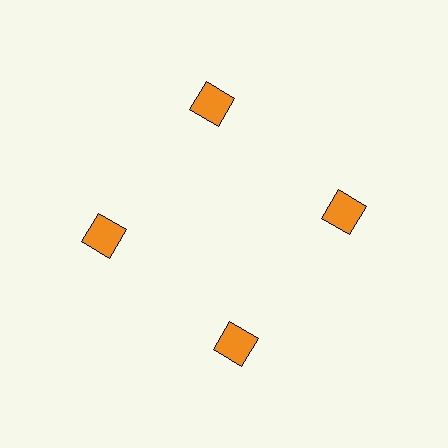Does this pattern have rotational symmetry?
Yes, this pattern has 4-fold rotational symmetry. It looks the same after rotating 90 degrees around the center.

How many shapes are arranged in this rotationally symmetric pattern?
There are 4 shapes, arranged in 4 groups of 1.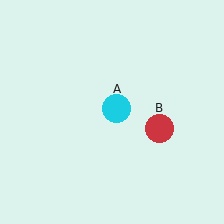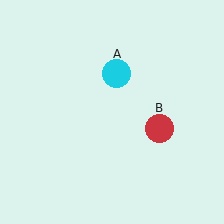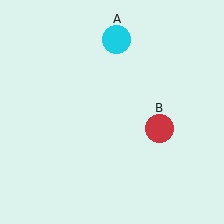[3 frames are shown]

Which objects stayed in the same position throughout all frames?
Red circle (object B) remained stationary.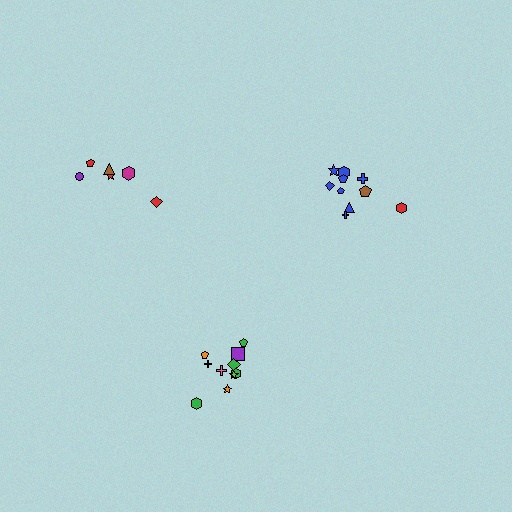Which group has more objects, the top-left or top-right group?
The top-right group.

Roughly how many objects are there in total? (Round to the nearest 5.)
Roughly 25 objects in total.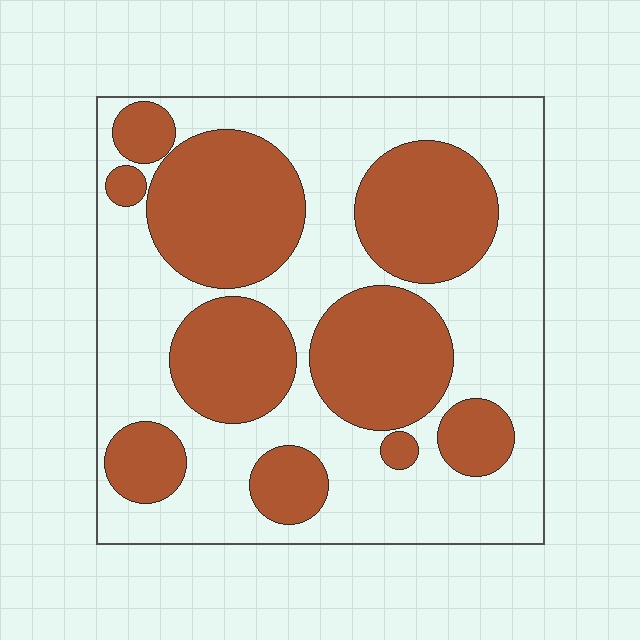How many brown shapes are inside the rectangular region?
10.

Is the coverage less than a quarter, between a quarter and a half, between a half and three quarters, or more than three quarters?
Between a quarter and a half.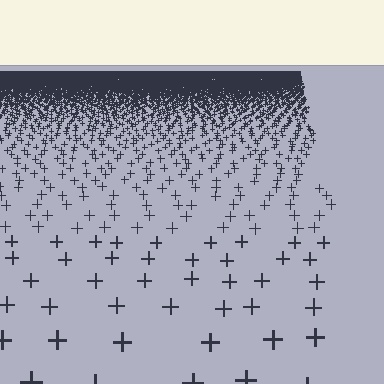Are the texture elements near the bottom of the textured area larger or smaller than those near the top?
Larger. Near the bottom, elements are closer to the viewer and appear at a bigger on-screen size.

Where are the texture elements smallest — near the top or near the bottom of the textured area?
Near the top.